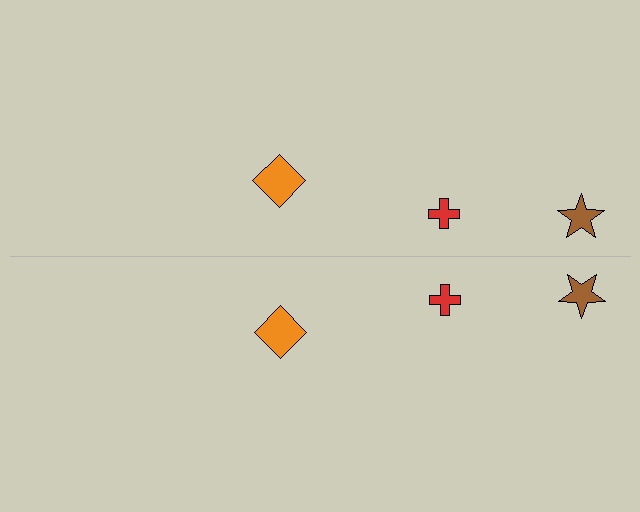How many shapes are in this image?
There are 6 shapes in this image.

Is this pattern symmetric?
Yes, this pattern has bilateral (reflection) symmetry.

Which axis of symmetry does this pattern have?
The pattern has a horizontal axis of symmetry running through the center of the image.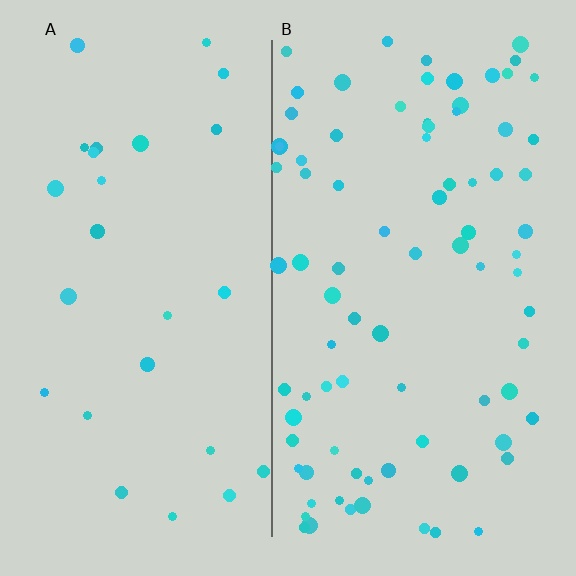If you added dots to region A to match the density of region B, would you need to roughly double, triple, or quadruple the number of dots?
Approximately triple.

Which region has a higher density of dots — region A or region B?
B (the right).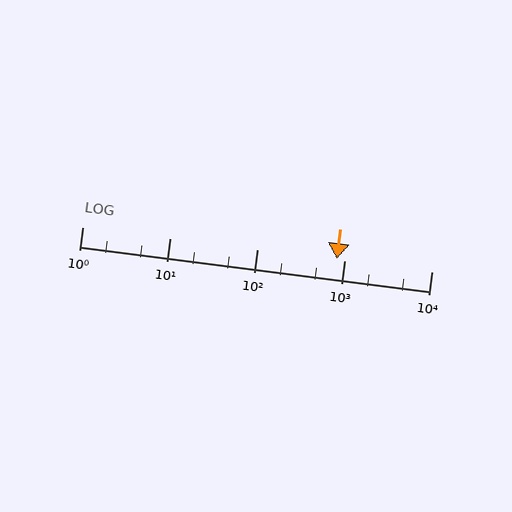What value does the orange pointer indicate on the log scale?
The pointer indicates approximately 830.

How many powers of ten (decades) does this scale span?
The scale spans 4 decades, from 1 to 10000.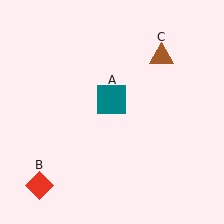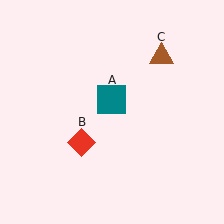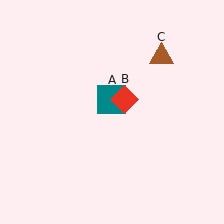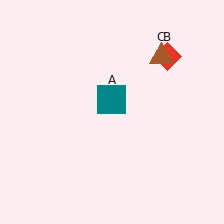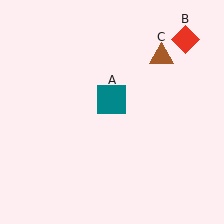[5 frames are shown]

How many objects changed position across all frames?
1 object changed position: red diamond (object B).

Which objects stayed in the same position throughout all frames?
Teal square (object A) and brown triangle (object C) remained stationary.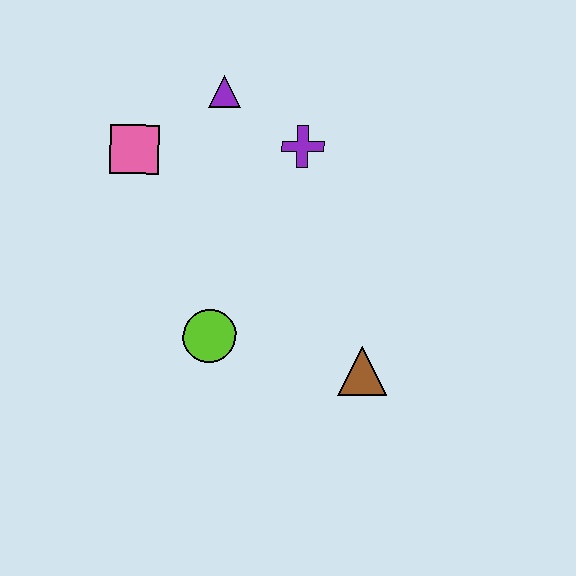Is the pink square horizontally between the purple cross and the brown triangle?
No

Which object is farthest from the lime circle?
The purple triangle is farthest from the lime circle.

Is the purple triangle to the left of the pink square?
No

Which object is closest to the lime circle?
The brown triangle is closest to the lime circle.